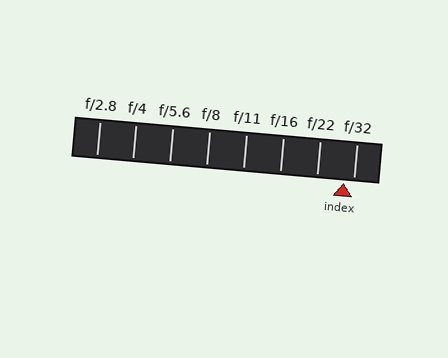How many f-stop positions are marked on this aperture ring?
There are 8 f-stop positions marked.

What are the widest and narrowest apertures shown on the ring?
The widest aperture shown is f/2.8 and the narrowest is f/32.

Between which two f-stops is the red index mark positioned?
The index mark is between f/22 and f/32.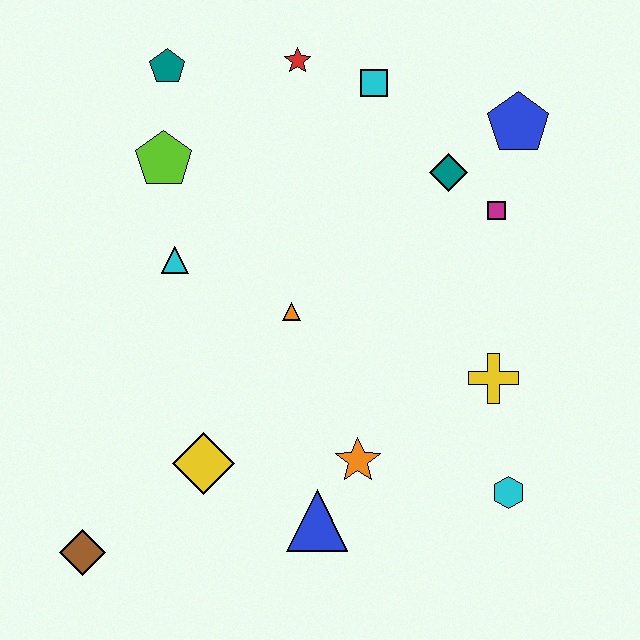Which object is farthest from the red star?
The brown diamond is farthest from the red star.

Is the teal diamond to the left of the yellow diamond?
No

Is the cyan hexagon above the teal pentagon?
No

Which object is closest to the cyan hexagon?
The yellow cross is closest to the cyan hexagon.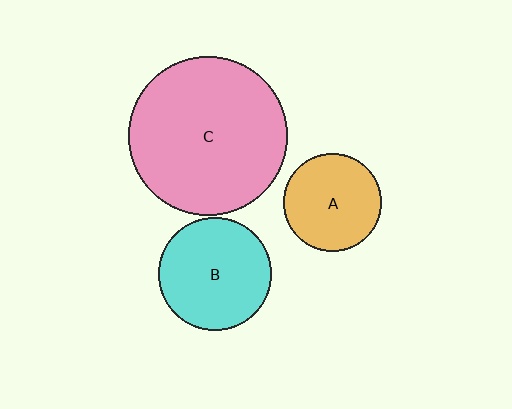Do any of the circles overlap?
No, none of the circles overlap.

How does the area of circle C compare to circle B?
Approximately 2.0 times.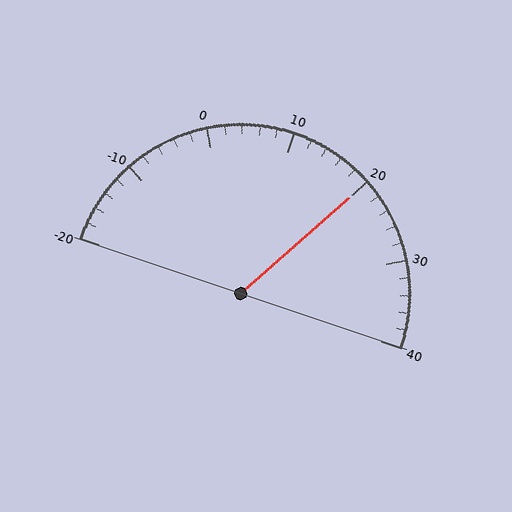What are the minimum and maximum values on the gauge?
The gauge ranges from -20 to 40.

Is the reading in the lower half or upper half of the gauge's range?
The reading is in the upper half of the range (-20 to 40).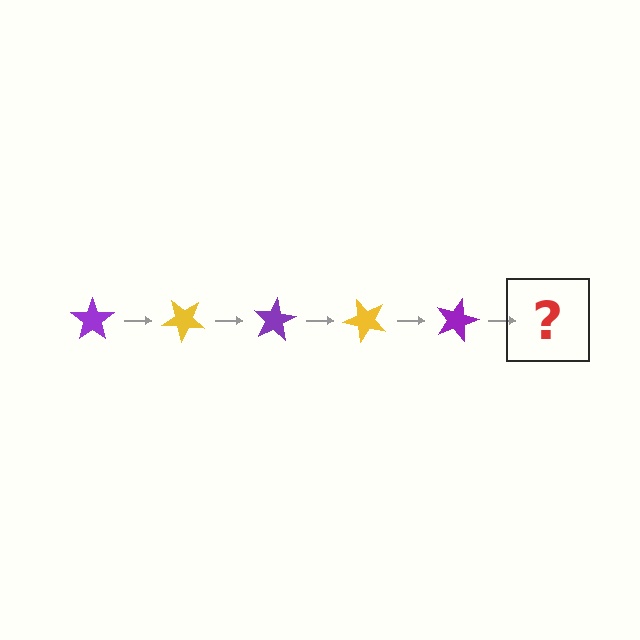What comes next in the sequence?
The next element should be a yellow star, rotated 200 degrees from the start.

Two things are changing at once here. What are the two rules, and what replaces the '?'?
The two rules are that it rotates 40 degrees each step and the color cycles through purple and yellow. The '?' should be a yellow star, rotated 200 degrees from the start.